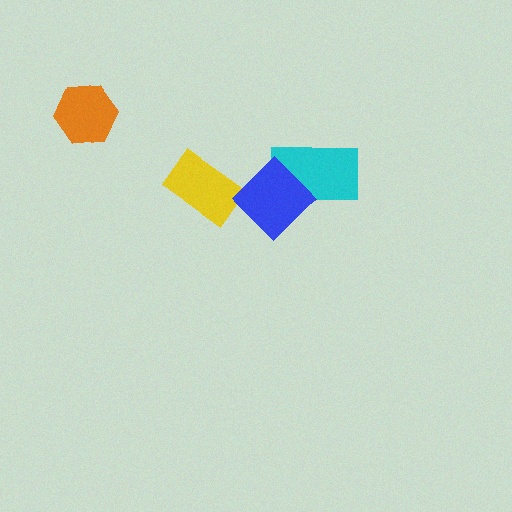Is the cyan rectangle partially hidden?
Yes, it is partially covered by another shape.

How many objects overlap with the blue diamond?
2 objects overlap with the blue diamond.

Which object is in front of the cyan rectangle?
The blue diamond is in front of the cyan rectangle.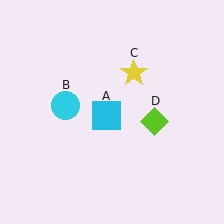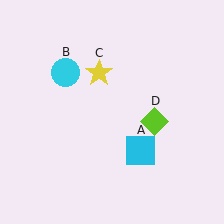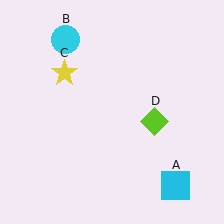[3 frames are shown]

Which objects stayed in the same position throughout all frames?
Lime diamond (object D) remained stationary.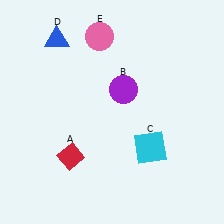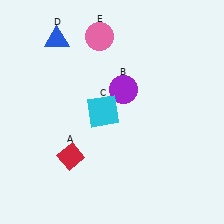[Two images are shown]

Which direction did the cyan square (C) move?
The cyan square (C) moved left.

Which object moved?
The cyan square (C) moved left.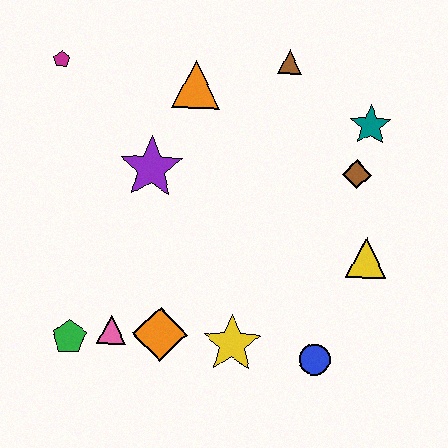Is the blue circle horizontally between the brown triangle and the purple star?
No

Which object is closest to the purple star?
The orange triangle is closest to the purple star.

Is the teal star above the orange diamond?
Yes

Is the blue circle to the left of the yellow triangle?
Yes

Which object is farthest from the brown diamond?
The green pentagon is farthest from the brown diamond.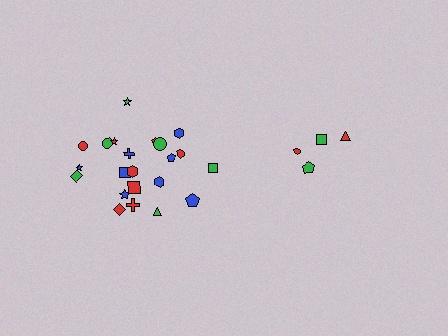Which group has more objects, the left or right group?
The left group.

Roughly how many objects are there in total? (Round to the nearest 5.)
Roughly 25 objects in total.